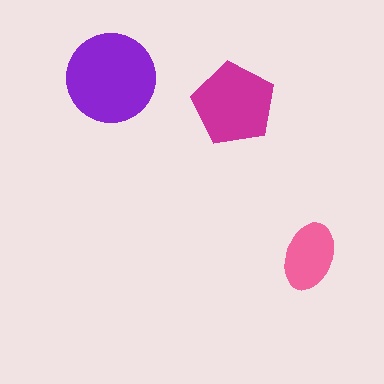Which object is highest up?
The purple circle is topmost.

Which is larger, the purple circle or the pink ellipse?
The purple circle.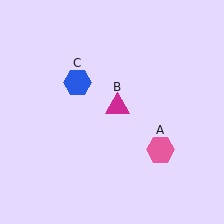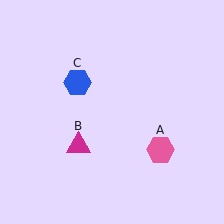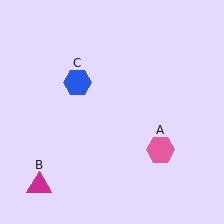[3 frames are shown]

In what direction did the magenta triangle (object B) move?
The magenta triangle (object B) moved down and to the left.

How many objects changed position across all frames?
1 object changed position: magenta triangle (object B).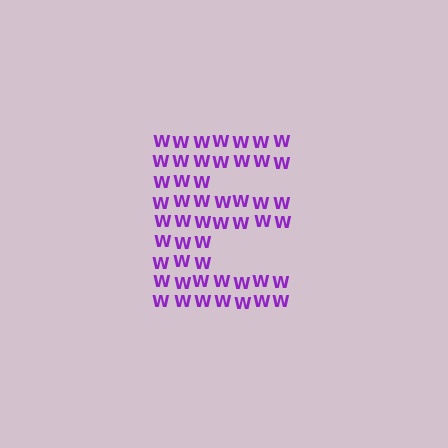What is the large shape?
The large shape is the letter E.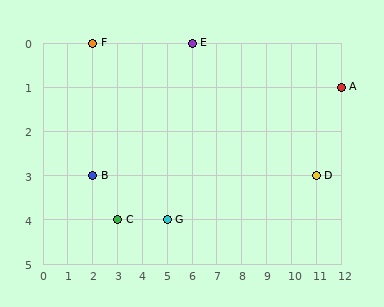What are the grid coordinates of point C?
Point C is at grid coordinates (3, 4).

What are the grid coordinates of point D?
Point D is at grid coordinates (11, 3).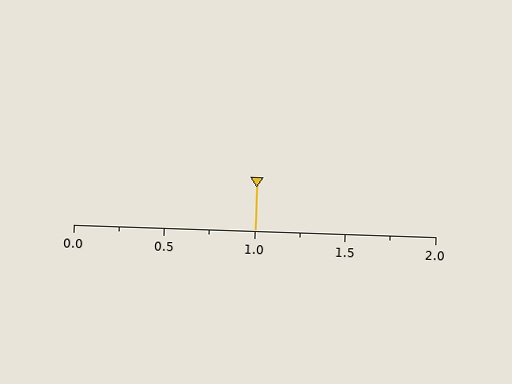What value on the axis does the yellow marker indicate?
The marker indicates approximately 1.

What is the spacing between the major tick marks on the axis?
The major ticks are spaced 0.5 apart.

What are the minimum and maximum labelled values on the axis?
The axis runs from 0.0 to 2.0.